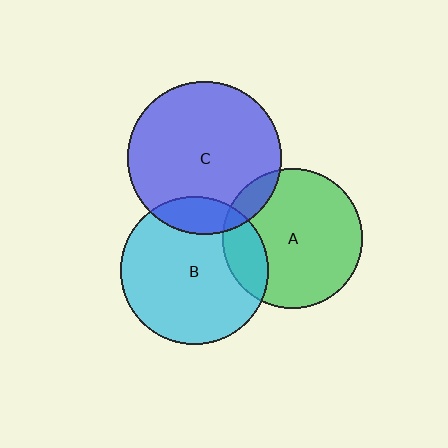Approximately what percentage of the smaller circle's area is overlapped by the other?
Approximately 10%.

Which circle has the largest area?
Circle C (blue).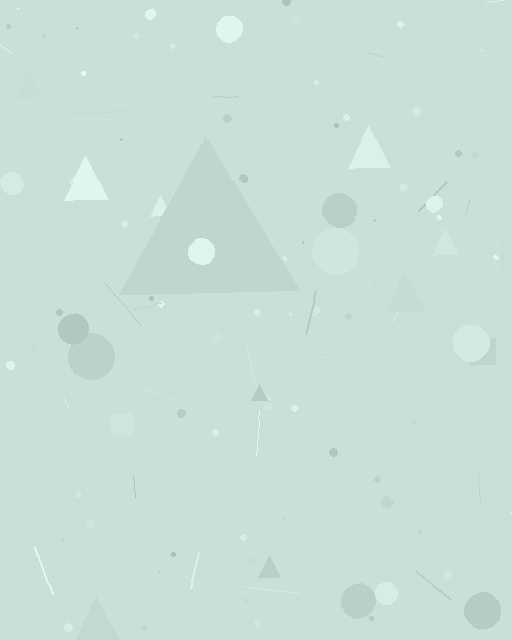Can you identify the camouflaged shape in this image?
The camouflaged shape is a triangle.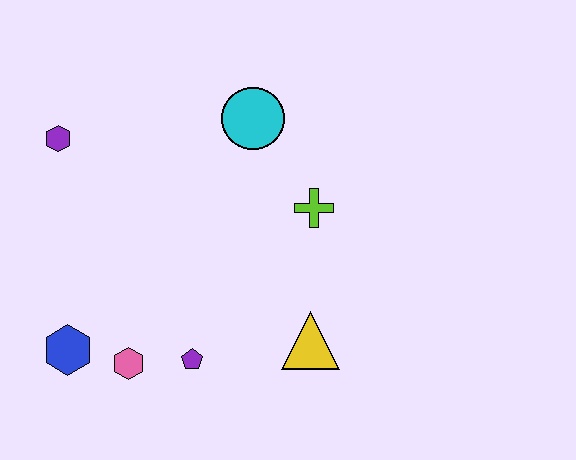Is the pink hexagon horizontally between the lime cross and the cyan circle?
No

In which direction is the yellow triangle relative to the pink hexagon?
The yellow triangle is to the right of the pink hexagon.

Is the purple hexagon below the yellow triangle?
No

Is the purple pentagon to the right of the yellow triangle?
No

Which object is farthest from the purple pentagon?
The purple hexagon is farthest from the purple pentagon.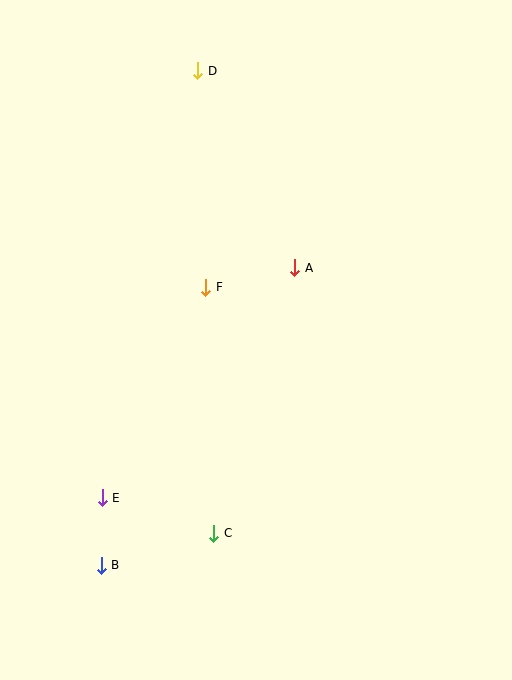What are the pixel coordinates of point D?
Point D is at (198, 71).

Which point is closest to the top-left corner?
Point D is closest to the top-left corner.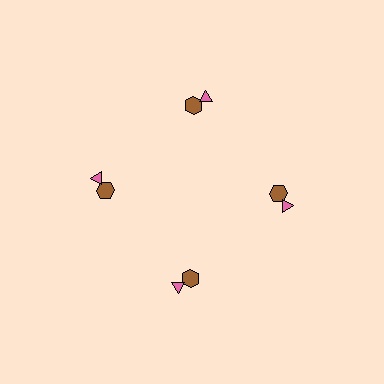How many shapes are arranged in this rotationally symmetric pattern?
There are 8 shapes, arranged in 4 groups of 2.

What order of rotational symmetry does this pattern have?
This pattern has 4-fold rotational symmetry.